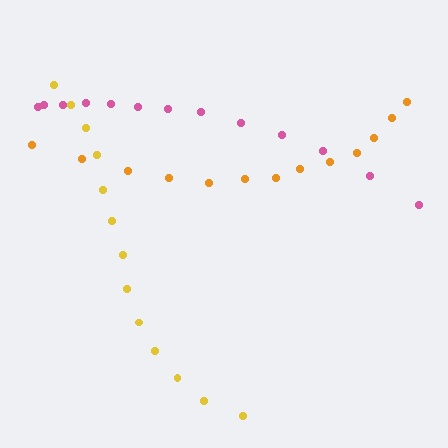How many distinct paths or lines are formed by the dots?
There are 3 distinct paths.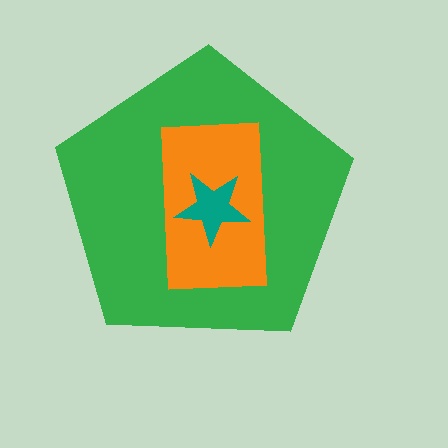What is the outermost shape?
The green pentagon.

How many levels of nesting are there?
3.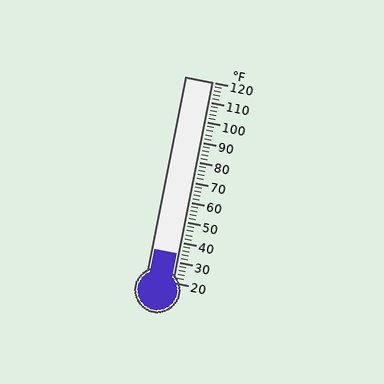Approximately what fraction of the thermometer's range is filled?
The thermometer is filled to approximately 15% of its range.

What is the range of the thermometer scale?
The thermometer scale ranges from 20°F to 120°F.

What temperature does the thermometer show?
The thermometer shows approximately 34°F.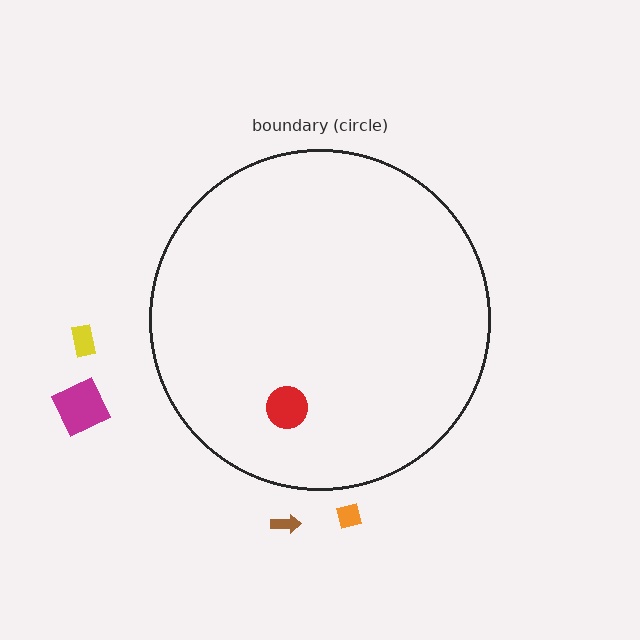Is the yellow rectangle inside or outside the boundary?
Outside.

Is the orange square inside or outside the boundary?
Outside.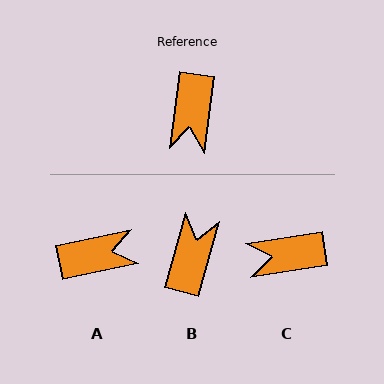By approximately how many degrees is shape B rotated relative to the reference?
Approximately 172 degrees counter-clockwise.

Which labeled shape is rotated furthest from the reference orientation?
B, about 172 degrees away.